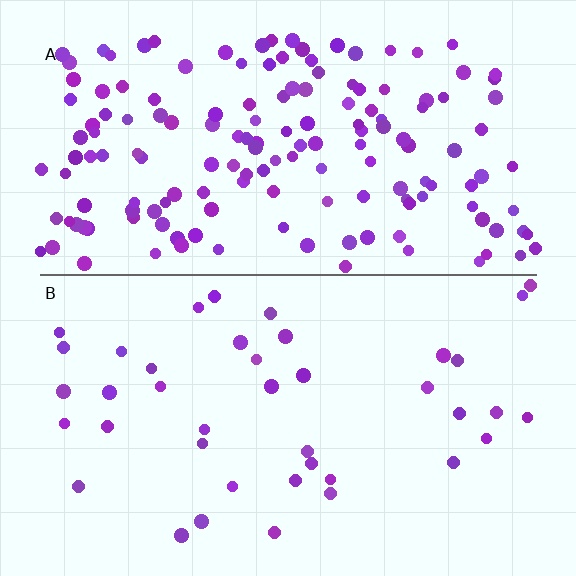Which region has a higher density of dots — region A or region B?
A (the top).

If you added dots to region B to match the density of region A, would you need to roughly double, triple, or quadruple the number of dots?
Approximately quadruple.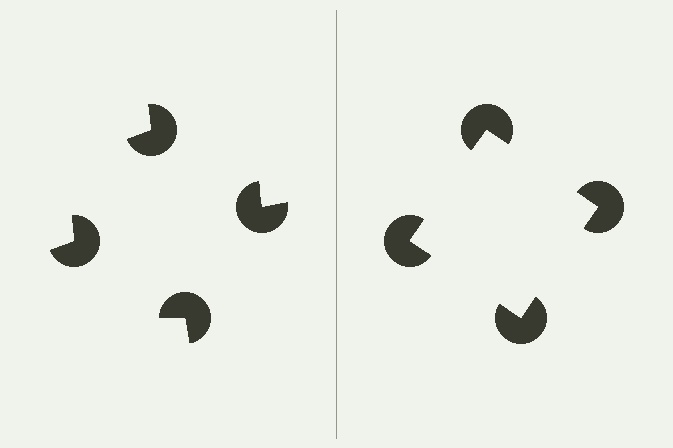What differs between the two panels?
The pac-man discs are positioned identically on both sides; only the wedge orientations differ. On the right they align to a square; on the left they are misaligned.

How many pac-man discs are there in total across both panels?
8 — 4 on each side.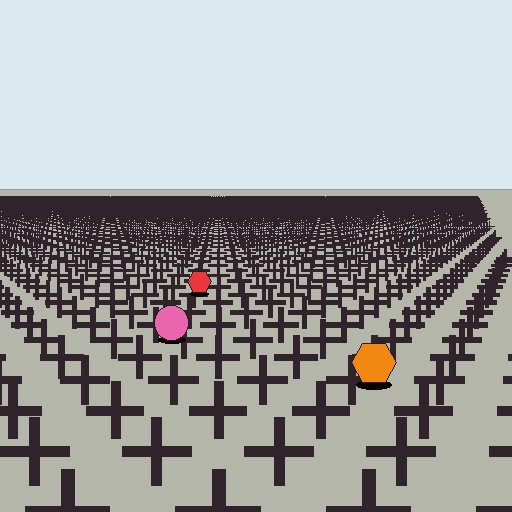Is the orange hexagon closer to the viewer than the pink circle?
Yes. The orange hexagon is closer — you can tell from the texture gradient: the ground texture is coarser near it.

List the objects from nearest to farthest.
From nearest to farthest: the orange hexagon, the pink circle, the red hexagon.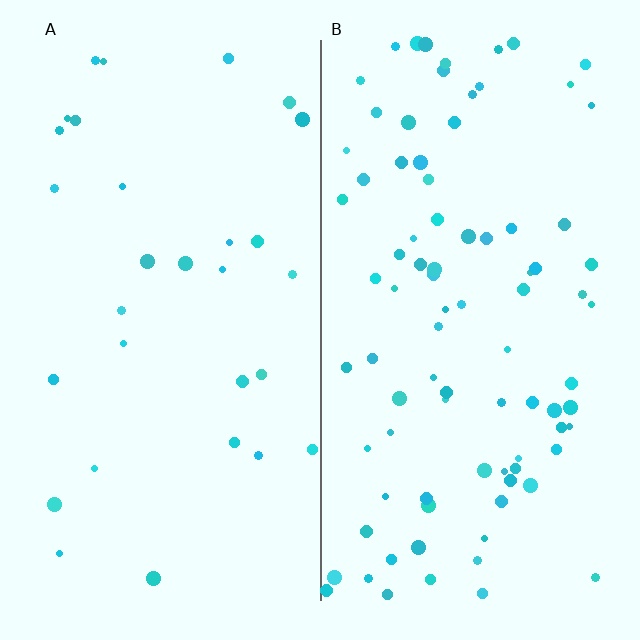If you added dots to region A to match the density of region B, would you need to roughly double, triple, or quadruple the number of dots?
Approximately triple.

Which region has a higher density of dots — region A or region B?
B (the right).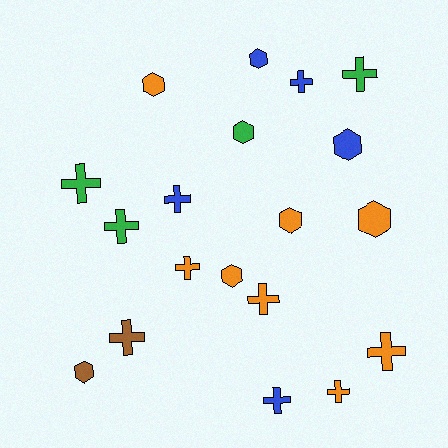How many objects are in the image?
There are 19 objects.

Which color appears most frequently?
Orange, with 8 objects.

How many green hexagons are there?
There is 1 green hexagon.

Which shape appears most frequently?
Cross, with 11 objects.